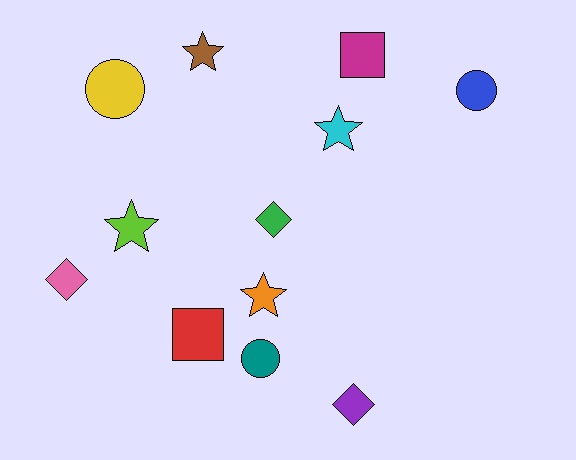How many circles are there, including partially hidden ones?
There are 3 circles.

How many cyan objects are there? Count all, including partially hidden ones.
There is 1 cyan object.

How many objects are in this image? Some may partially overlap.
There are 12 objects.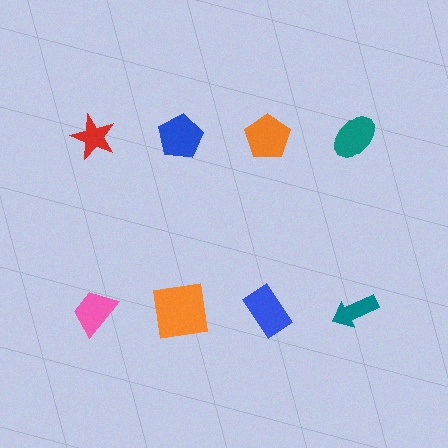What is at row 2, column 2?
An orange square.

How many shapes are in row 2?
4 shapes.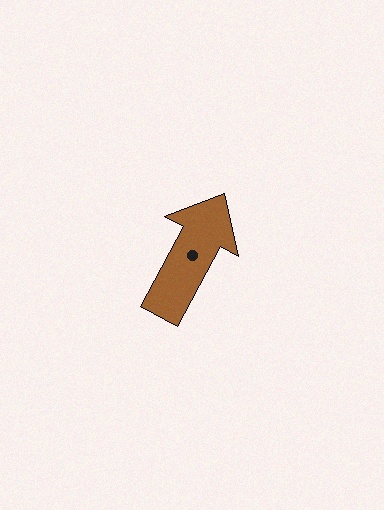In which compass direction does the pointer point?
Northeast.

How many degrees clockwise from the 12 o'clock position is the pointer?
Approximately 28 degrees.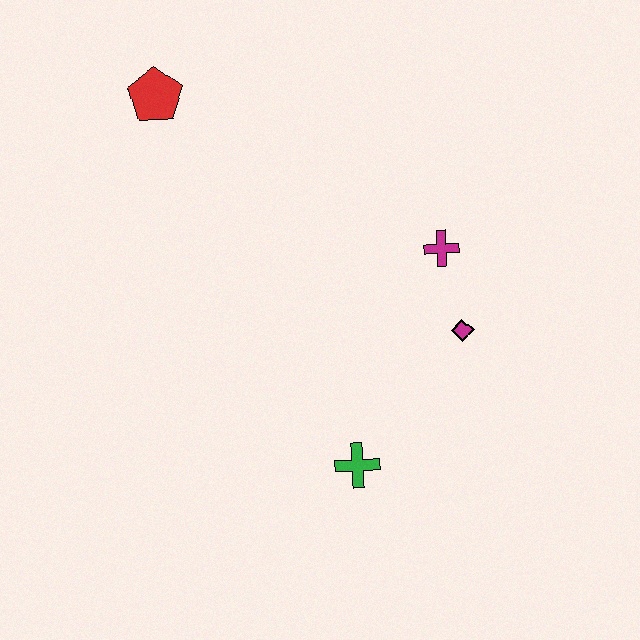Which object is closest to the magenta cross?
The magenta diamond is closest to the magenta cross.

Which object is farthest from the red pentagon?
The green cross is farthest from the red pentagon.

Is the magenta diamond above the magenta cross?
No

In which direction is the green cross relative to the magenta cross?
The green cross is below the magenta cross.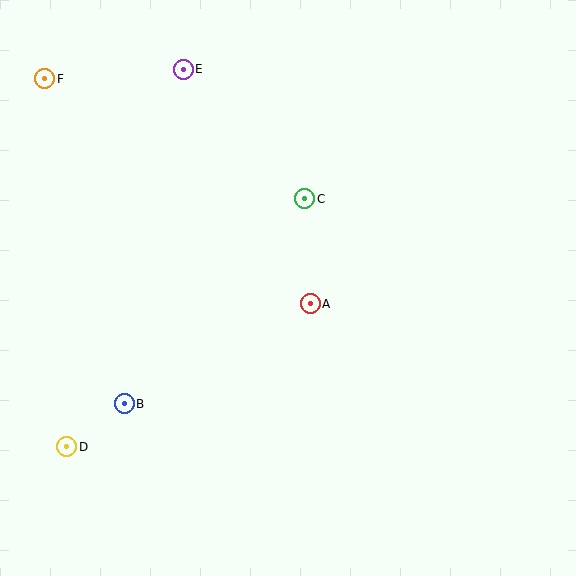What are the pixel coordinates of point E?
Point E is at (183, 69).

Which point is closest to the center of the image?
Point A at (310, 304) is closest to the center.